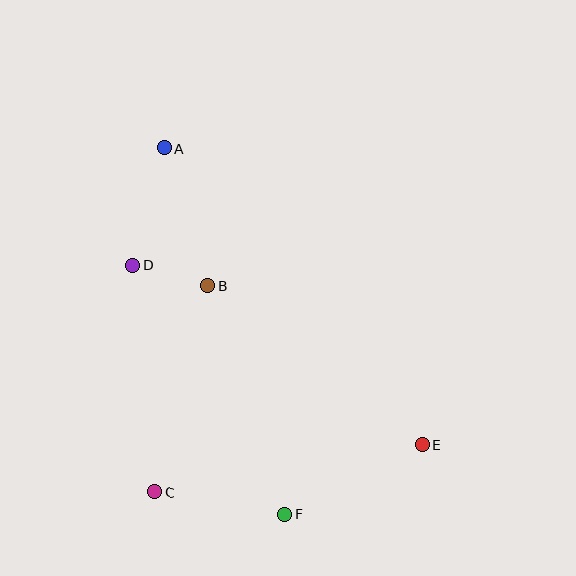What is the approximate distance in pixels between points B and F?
The distance between B and F is approximately 241 pixels.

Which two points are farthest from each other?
Points A and E are farthest from each other.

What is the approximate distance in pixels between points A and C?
The distance between A and C is approximately 344 pixels.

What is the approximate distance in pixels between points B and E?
The distance between B and E is approximately 267 pixels.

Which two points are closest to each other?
Points B and D are closest to each other.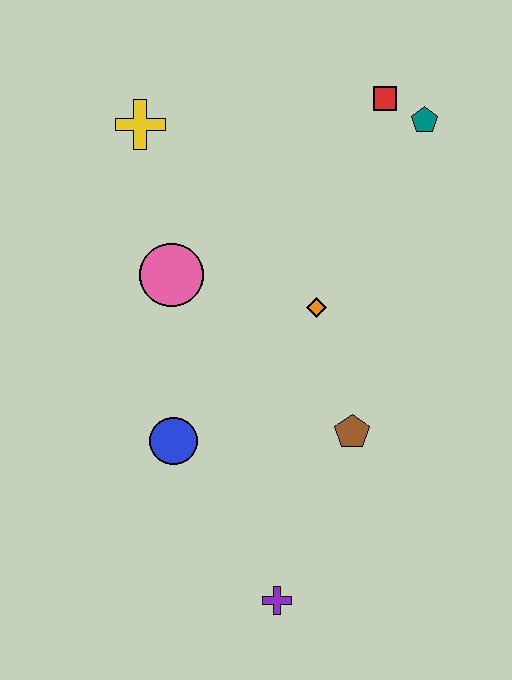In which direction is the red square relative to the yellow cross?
The red square is to the right of the yellow cross.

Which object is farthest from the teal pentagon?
The purple cross is farthest from the teal pentagon.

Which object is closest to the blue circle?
The pink circle is closest to the blue circle.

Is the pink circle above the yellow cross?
No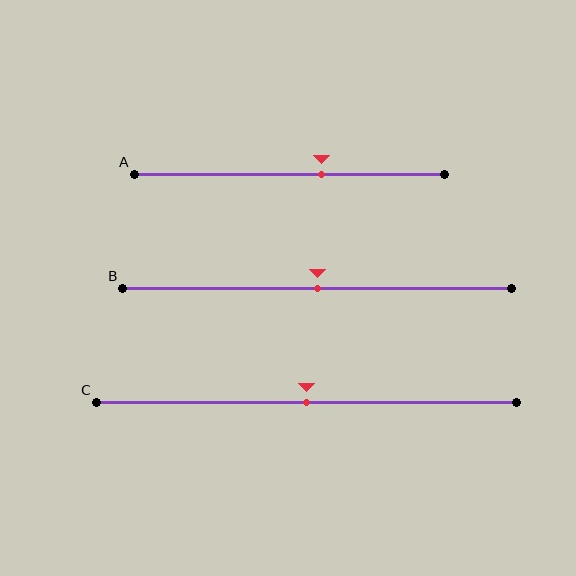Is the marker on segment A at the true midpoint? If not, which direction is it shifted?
No, the marker on segment A is shifted to the right by about 10% of the segment length.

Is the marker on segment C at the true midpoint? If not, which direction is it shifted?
Yes, the marker on segment C is at the true midpoint.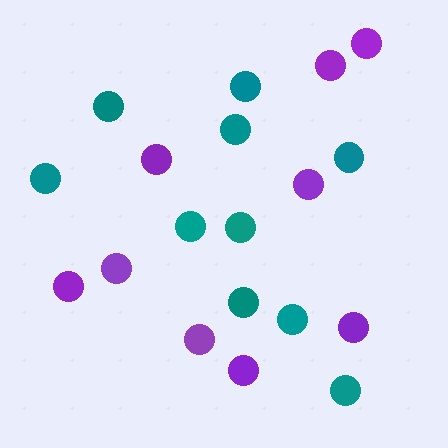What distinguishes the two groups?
There are 2 groups: one group of teal circles (10) and one group of purple circles (9).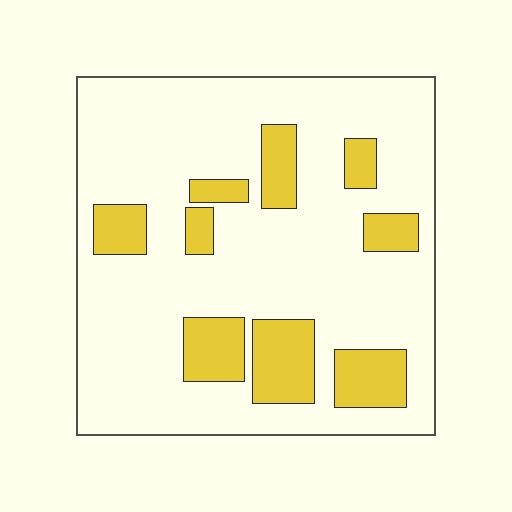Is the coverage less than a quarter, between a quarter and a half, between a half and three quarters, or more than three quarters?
Less than a quarter.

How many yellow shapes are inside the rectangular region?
9.